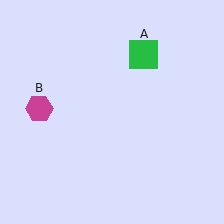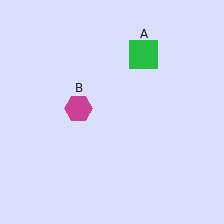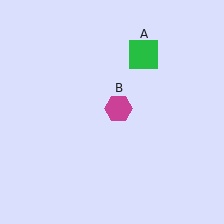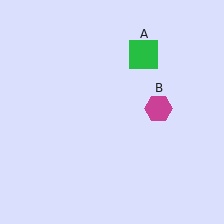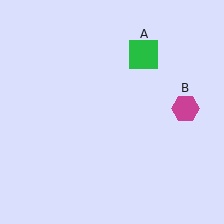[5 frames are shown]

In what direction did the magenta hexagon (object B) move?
The magenta hexagon (object B) moved right.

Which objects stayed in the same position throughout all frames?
Green square (object A) remained stationary.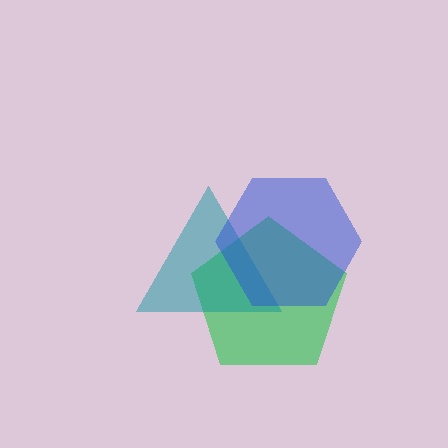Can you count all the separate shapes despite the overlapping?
Yes, there are 3 separate shapes.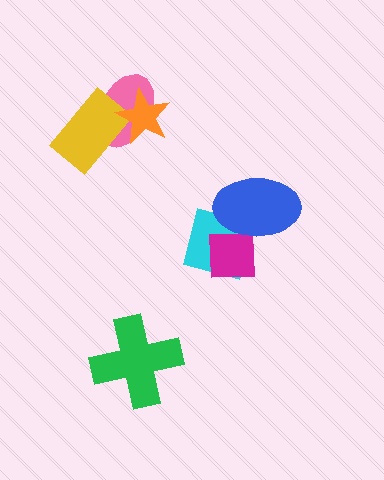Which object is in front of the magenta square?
The blue ellipse is in front of the magenta square.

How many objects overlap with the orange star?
2 objects overlap with the orange star.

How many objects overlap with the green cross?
0 objects overlap with the green cross.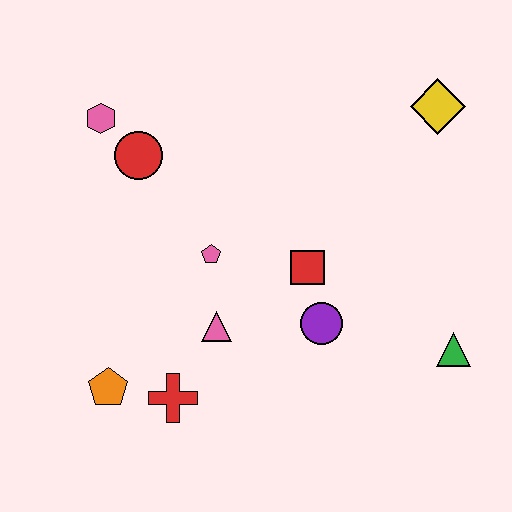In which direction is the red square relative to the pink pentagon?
The red square is to the right of the pink pentagon.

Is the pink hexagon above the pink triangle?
Yes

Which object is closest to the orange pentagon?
The red cross is closest to the orange pentagon.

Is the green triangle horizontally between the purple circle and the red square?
No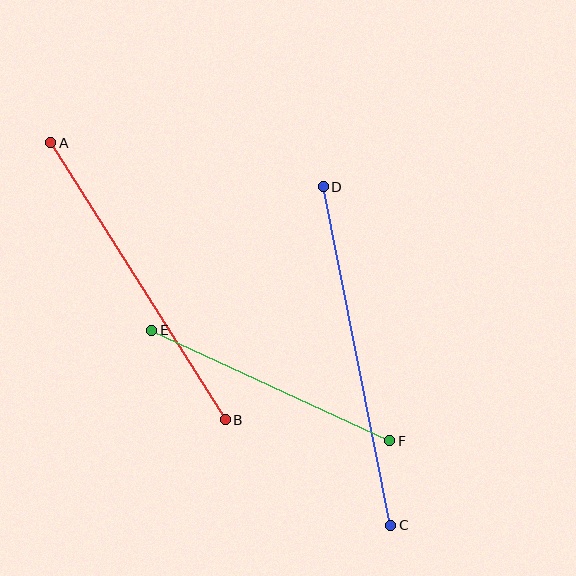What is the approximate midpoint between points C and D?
The midpoint is at approximately (357, 356) pixels.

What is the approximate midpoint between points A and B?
The midpoint is at approximately (138, 281) pixels.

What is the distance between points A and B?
The distance is approximately 327 pixels.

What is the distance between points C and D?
The distance is approximately 345 pixels.